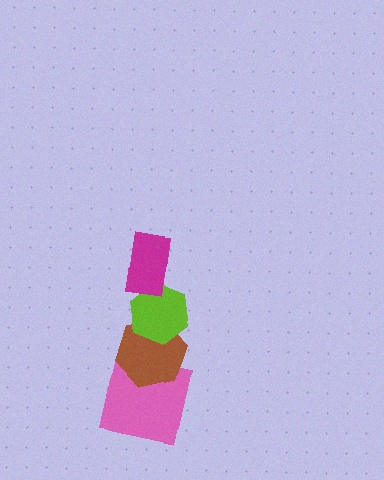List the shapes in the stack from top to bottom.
From top to bottom: the magenta rectangle, the lime hexagon, the brown hexagon, the pink square.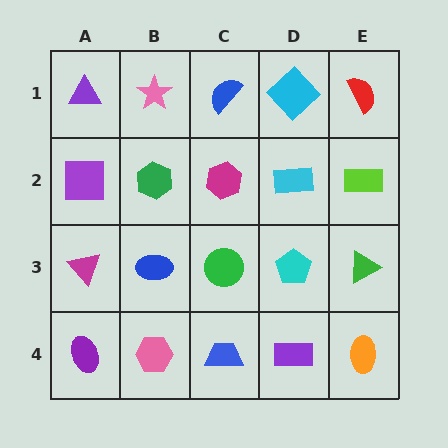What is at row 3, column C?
A green circle.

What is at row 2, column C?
A magenta hexagon.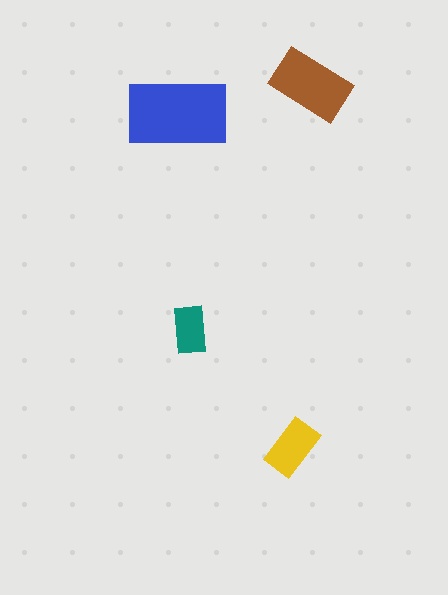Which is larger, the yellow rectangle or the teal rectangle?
The yellow one.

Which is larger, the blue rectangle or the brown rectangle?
The blue one.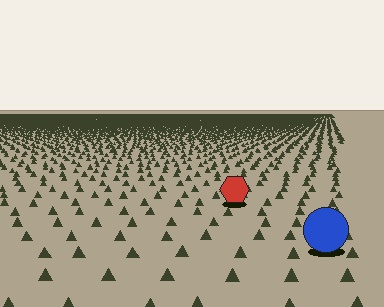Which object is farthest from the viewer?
The red hexagon is farthest from the viewer. It appears smaller and the ground texture around it is denser.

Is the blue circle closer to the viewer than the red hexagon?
Yes. The blue circle is closer — you can tell from the texture gradient: the ground texture is coarser near it.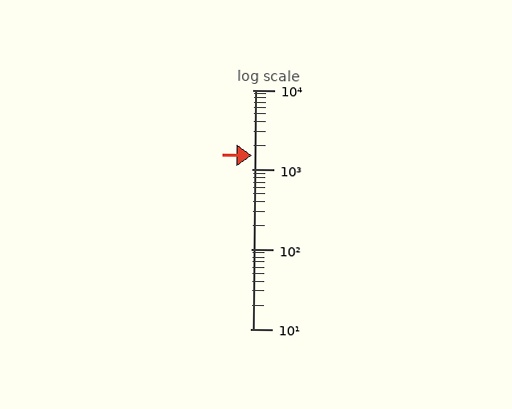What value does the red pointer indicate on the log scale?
The pointer indicates approximately 1500.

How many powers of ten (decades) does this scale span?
The scale spans 3 decades, from 10 to 10000.